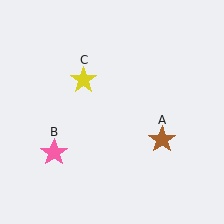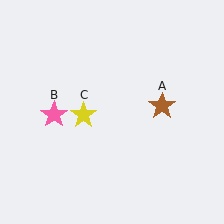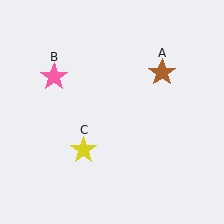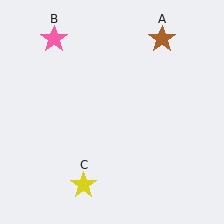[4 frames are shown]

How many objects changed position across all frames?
3 objects changed position: brown star (object A), pink star (object B), yellow star (object C).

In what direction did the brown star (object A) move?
The brown star (object A) moved up.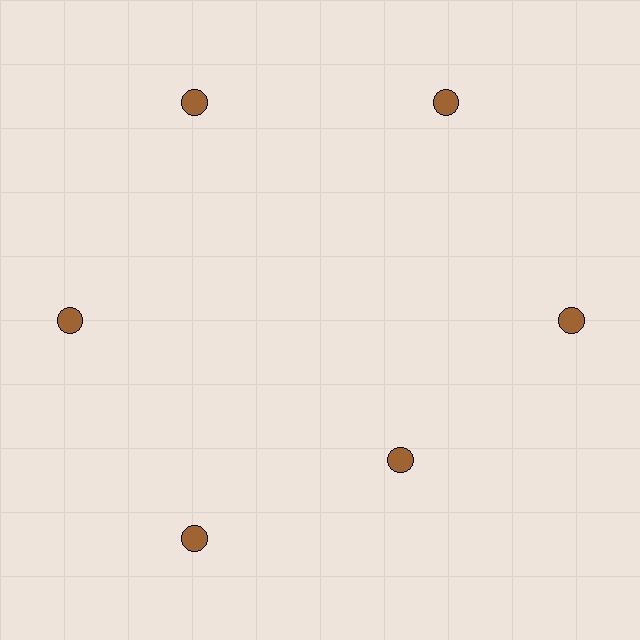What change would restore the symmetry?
The symmetry would be restored by moving it outward, back onto the ring so that all 6 circles sit at equal angles and equal distance from the center.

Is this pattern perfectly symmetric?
No. The 6 brown circles are arranged in a ring, but one element near the 5 o'clock position is pulled inward toward the center, breaking the 6-fold rotational symmetry.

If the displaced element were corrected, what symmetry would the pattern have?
It would have 6-fold rotational symmetry — the pattern would map onto itself every 60 degrees.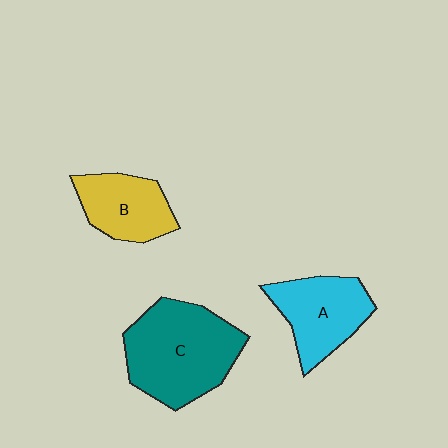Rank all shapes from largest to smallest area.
From largest to smallest: C (teal), A (cyan), B (yellow).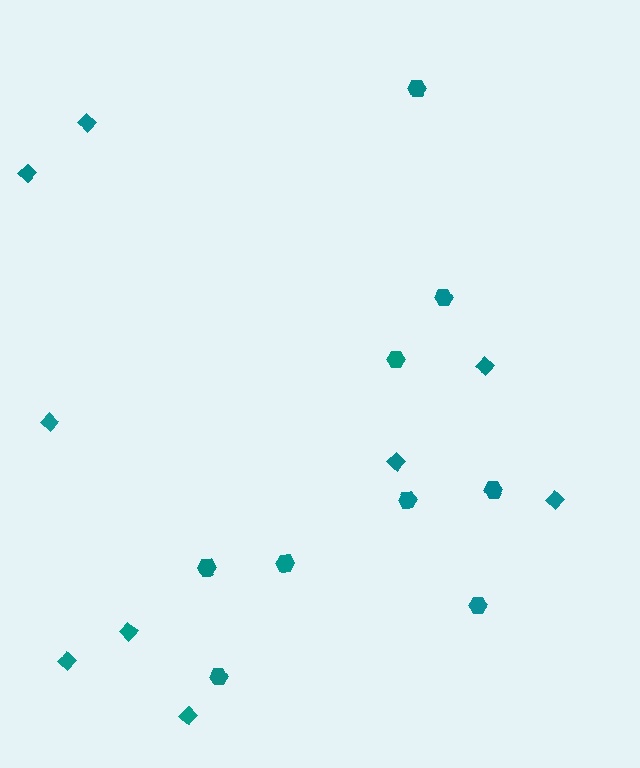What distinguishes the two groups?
There are 2 groups: one group of diamonds (9) and one group of hexagons (9).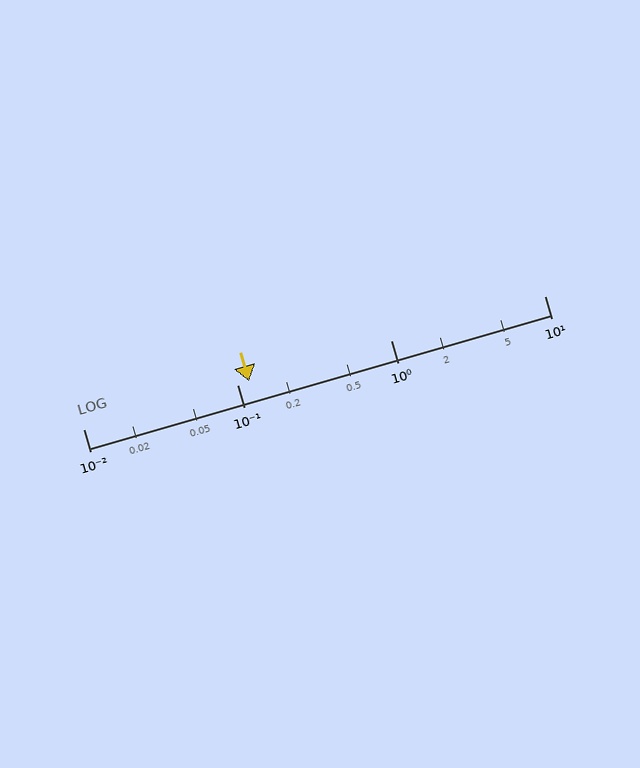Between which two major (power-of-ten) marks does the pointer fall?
The pointer is between 0.1 and 1.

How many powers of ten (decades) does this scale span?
The scale spans 3 decades, from 0.01 to 10.